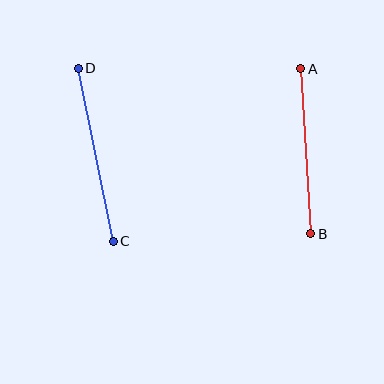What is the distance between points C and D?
The distance is approximately 176 pixels.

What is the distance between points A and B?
The distance is approximately 165 pixels.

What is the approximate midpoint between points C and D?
The midpoint is at approximately (96, 155) pixels.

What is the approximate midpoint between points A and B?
The midpoint is at approximately (306, 151) pixels.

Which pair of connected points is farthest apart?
Points C and D are farthest apart.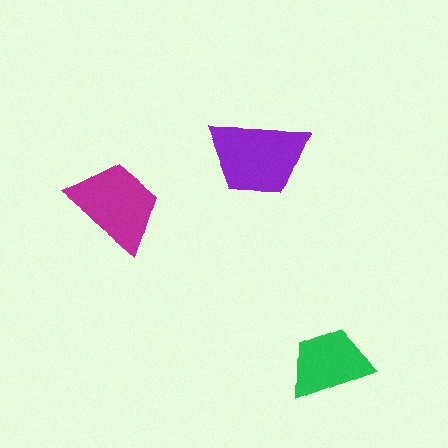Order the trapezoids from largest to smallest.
the purple one, the magenta one, the green one.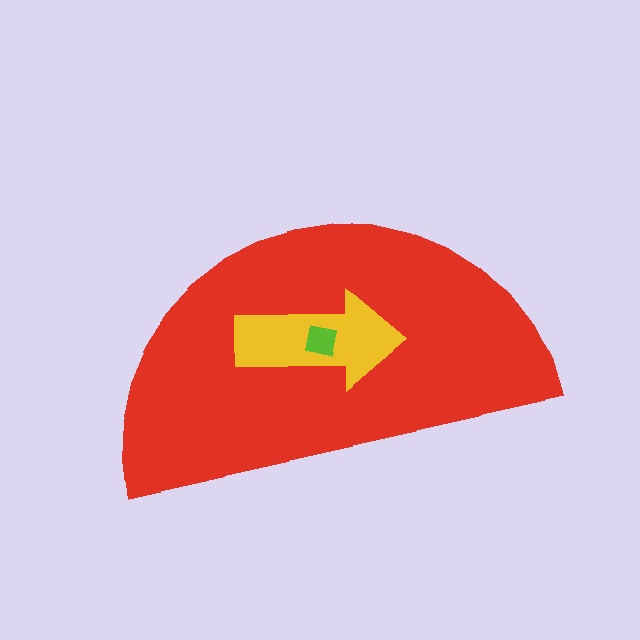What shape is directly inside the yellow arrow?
The lime square.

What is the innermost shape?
The lime square.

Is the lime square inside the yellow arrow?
Yes.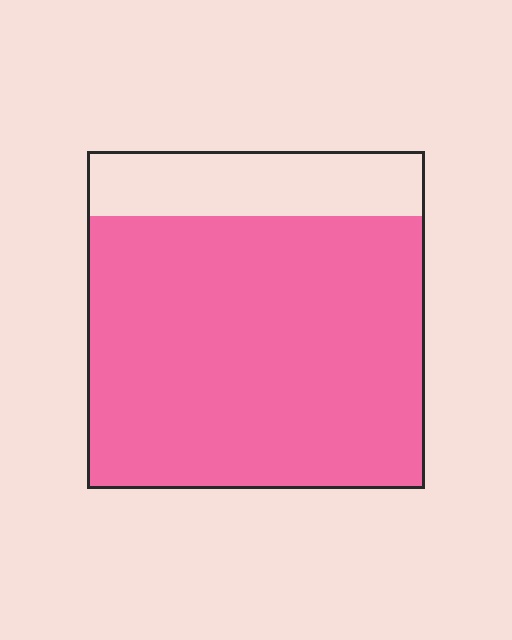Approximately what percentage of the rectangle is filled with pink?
Approximately 80%.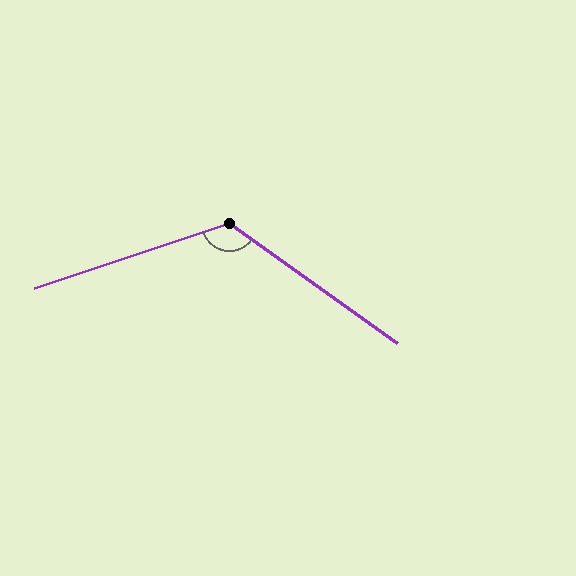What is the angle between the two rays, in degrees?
Approximately 126 degrees.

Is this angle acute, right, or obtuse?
It is obtuse.